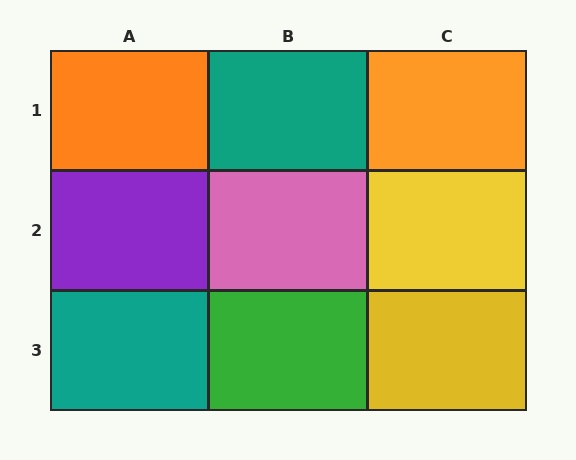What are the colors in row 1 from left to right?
Orange, teal, orange.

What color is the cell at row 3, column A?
Teal.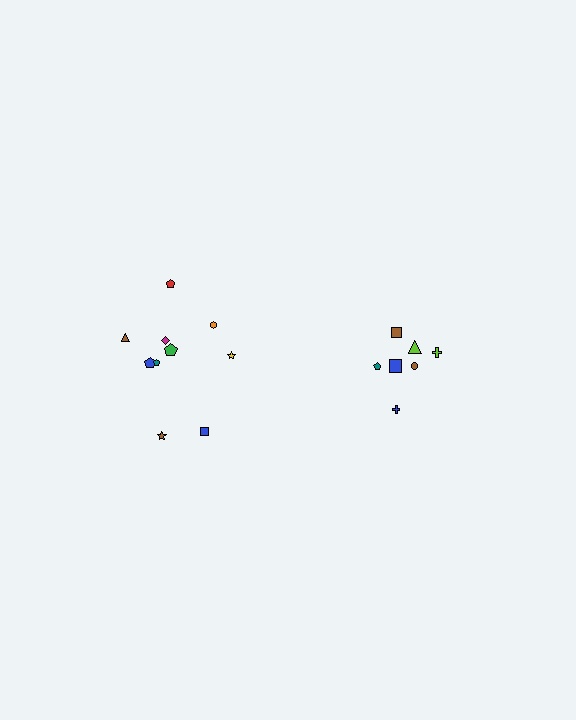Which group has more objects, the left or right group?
The left group.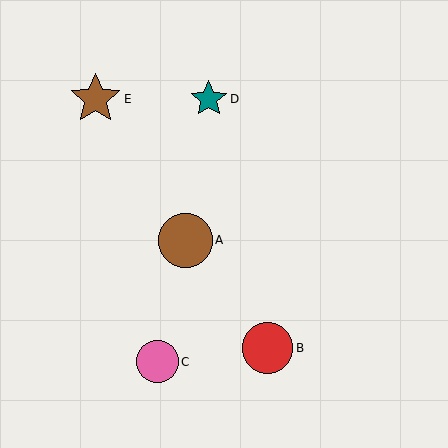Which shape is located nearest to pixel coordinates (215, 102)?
The teal star (labeled D) at (209, 99) is nearest to that location.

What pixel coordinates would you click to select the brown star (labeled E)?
Click at (95, 99) to select the brown star E.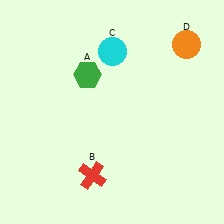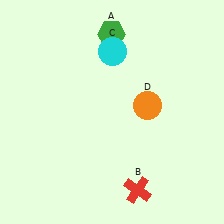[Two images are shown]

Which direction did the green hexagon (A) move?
The green hexagon (A) moved up.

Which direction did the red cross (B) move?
The red cross (B) moved right.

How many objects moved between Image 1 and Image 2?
3 objects moved between the two images.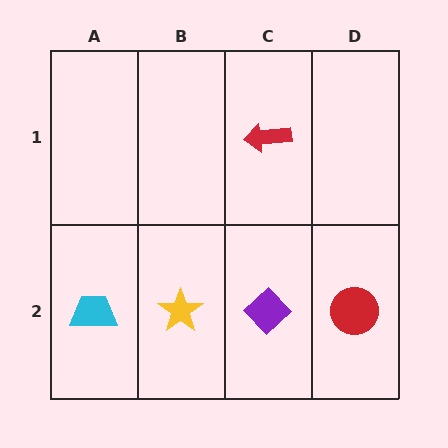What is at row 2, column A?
A cyan trapezoid.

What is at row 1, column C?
A red arrow.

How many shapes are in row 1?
1 shape.